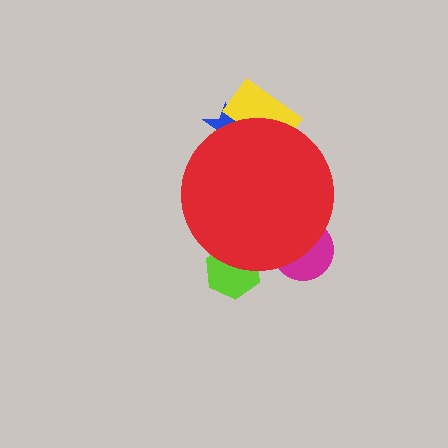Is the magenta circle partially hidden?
Yes, the magenta circle is partially hidden behind the red circle.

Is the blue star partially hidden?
Yes, the blue star is partially hidden behind the red circle.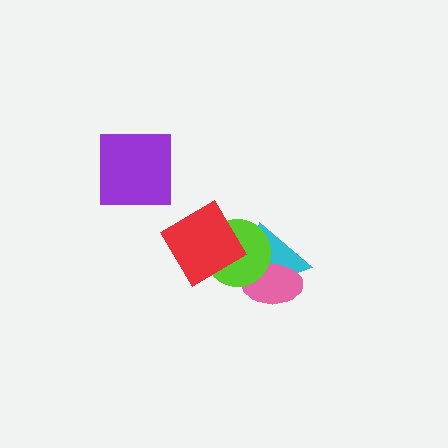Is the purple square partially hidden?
No, no other shape covers it.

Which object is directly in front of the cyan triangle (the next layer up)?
The pink ellipse is directly in front of the cyan triangle.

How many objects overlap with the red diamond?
2 objects overlap with the red diamond.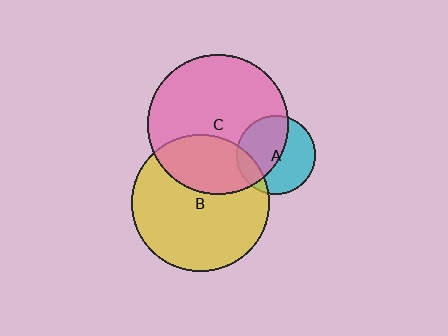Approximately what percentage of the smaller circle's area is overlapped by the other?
Approximately 15%.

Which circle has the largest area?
Circle C (pink).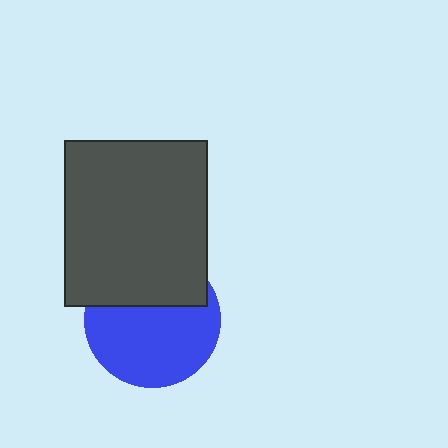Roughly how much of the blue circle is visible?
About half of it is visible (roughly 63%).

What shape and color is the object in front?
The object in front is a dark gray rectangle.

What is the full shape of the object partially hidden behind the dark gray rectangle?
The partially hidden object is a blue circle.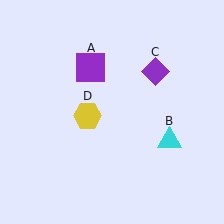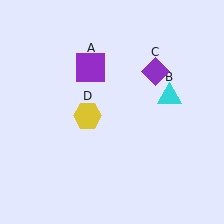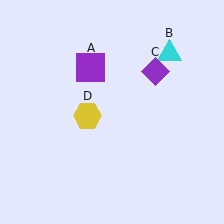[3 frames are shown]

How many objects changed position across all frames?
1 object changed position: cyan triangle (object B).